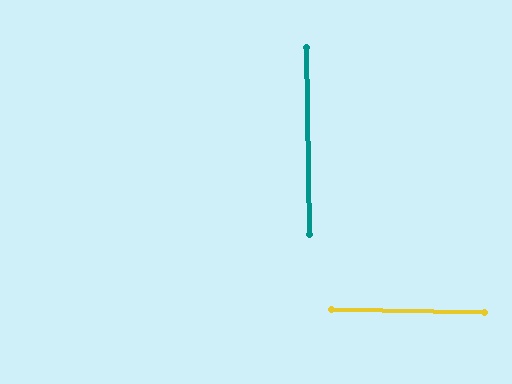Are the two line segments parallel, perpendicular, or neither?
Perpendicular — they meet at approximately 88°.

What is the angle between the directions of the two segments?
Approximately 88 degrees.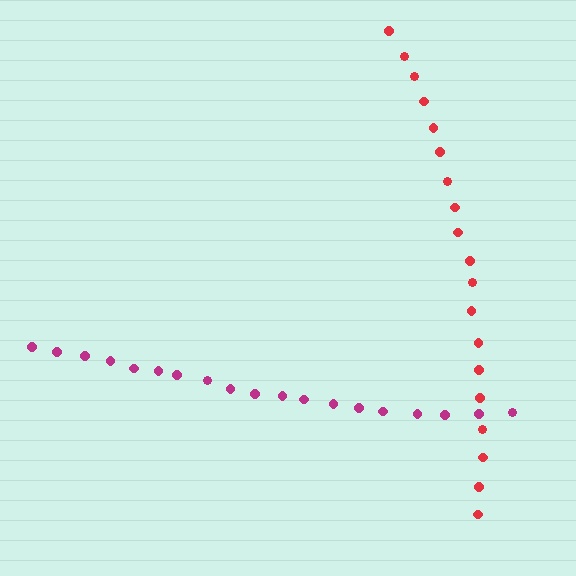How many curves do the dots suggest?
There are 2 distinct paths.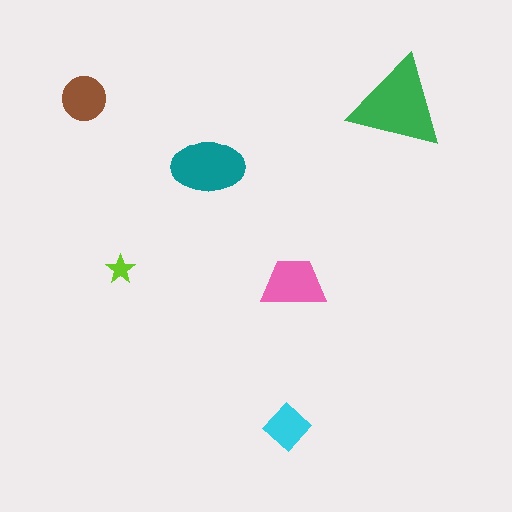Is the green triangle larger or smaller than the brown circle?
Larger.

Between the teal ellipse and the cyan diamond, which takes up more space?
The teal ellipse.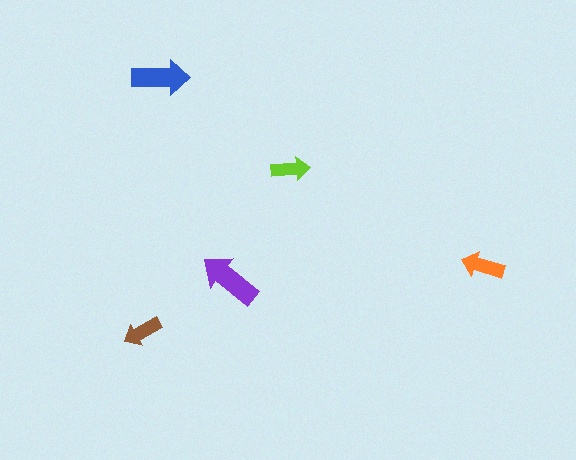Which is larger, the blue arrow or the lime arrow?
The blue one.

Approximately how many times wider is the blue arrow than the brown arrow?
About 1.5 times wider.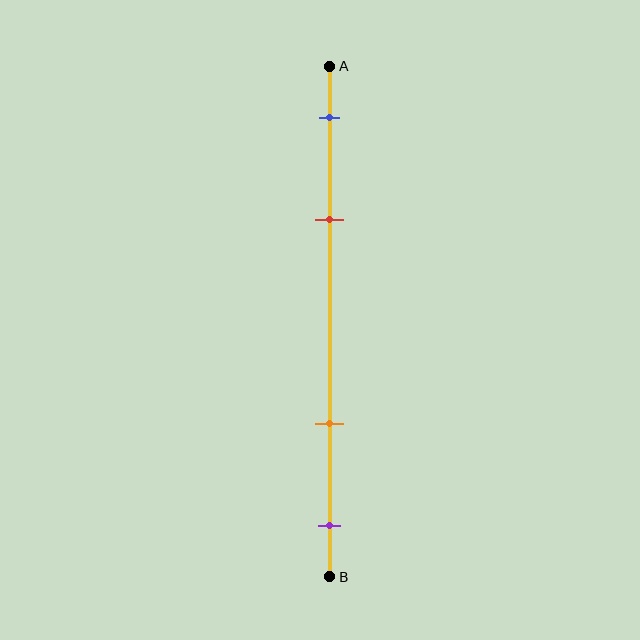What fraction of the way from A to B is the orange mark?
The orange mark is approximately 70% (0.7) of the way from A to B.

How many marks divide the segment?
There are 4 marks dividing the segment.